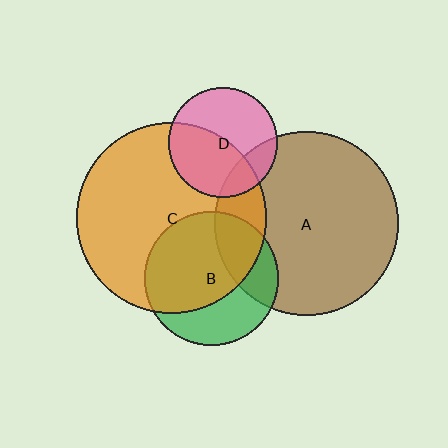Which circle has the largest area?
Circle C (orange).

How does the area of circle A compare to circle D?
Approximately 2.8 times.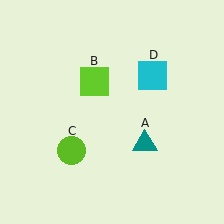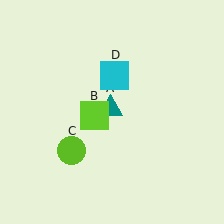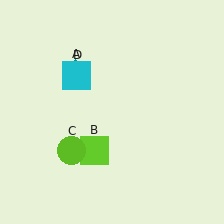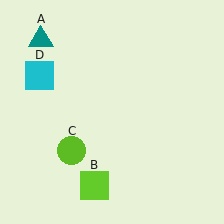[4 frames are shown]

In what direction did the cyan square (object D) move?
The cyan square (object D) moved left.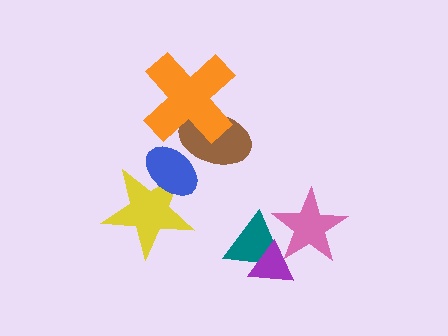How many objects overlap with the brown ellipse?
2 objects overlap with the brown ellipse.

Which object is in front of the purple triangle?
The pink star is in front of the purple triangle.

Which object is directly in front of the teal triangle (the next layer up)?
The purple triangle is directly in front of the teal triangle.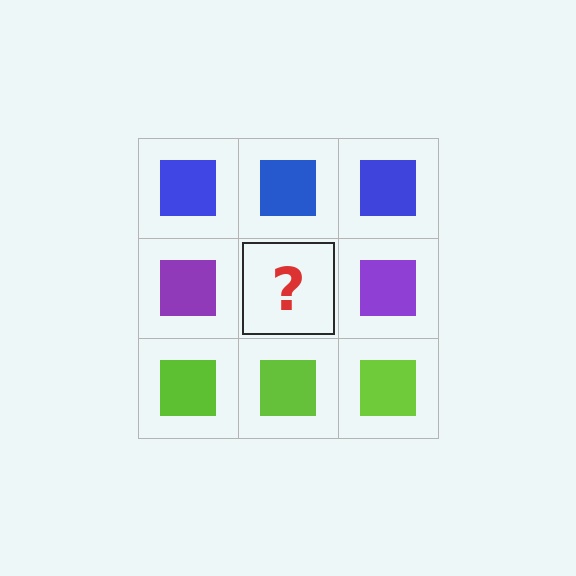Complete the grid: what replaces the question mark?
The question mark should be replaced with a purple square.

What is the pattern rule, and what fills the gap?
The rule is that each row has a consistent color. The gap should be filled with a purple square.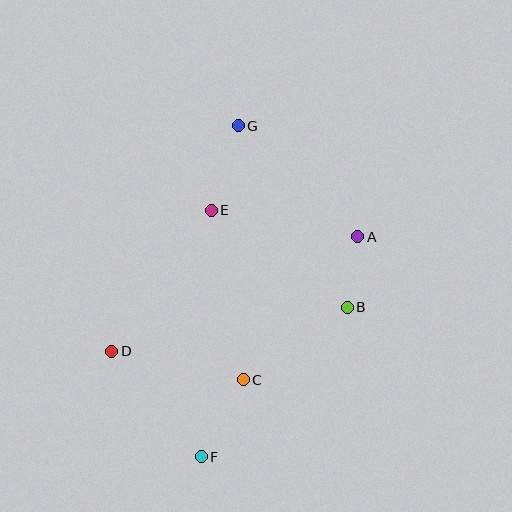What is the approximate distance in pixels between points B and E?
The distance between B and E is approximately 167 pixels.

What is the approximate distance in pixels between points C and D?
The distance between C and D is approximately 135 pixels.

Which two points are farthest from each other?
Points F and G are farthest from each other.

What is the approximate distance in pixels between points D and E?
The distance between D and E is approximately 173 pixels.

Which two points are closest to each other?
Points A and B are closest to each other.